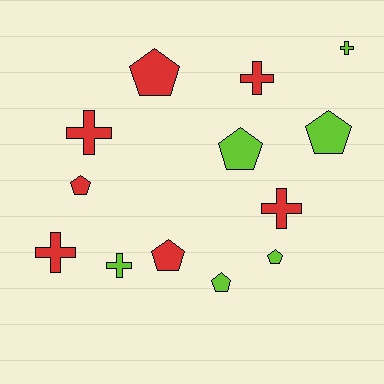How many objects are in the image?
There are 13 objects.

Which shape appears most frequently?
Pentagon, with 7 objects.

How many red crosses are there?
There are 4 red crosses.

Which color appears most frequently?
Red, with 7 objects.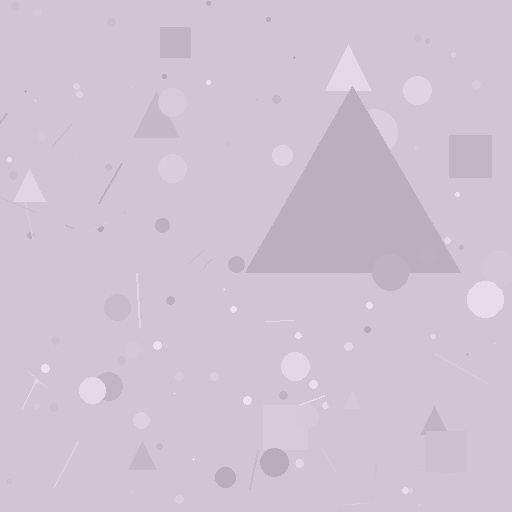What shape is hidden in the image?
A triangle is hidden in the image.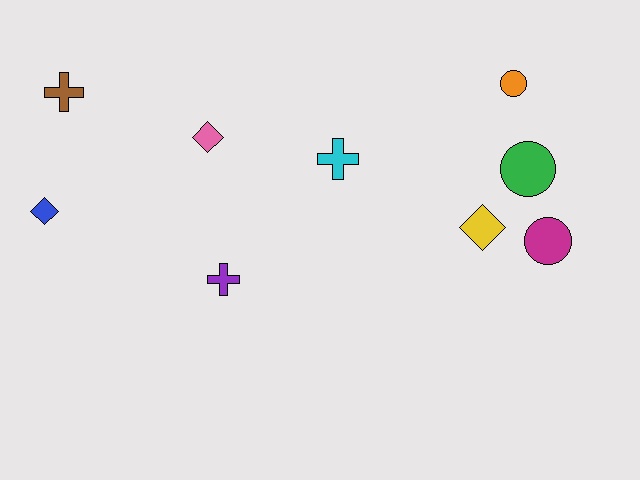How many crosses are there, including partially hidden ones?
There are 3 crosses.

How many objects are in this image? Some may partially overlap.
There are 9 objects.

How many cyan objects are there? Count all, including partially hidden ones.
There is 1 cyan object.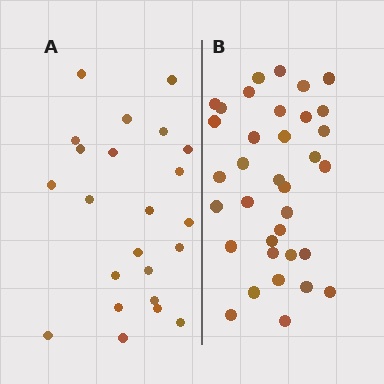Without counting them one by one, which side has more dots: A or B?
Region B (the right region) has more dots.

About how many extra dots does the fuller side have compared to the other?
Region B has roughly 12 or so more dots than region A.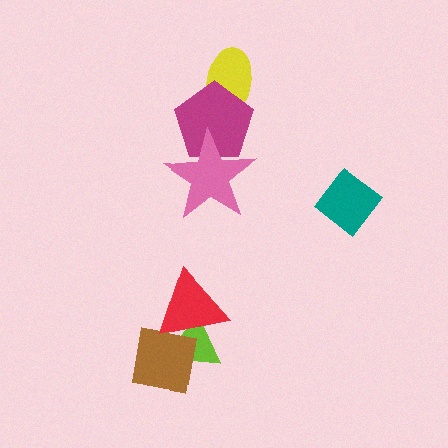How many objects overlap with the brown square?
2 objects overlap with the brown square.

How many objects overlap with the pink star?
1 object overlaps with the pink star.